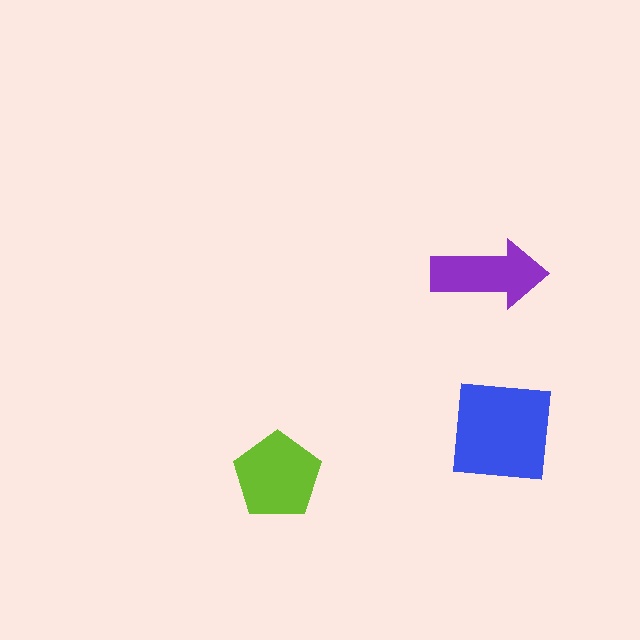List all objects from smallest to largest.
The purple arrow, the lime pentagon, the blue square.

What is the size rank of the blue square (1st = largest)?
1st.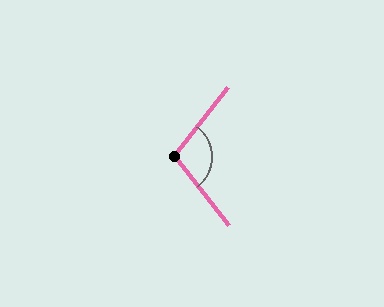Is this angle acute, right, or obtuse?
It is obtuse.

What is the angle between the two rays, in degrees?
Approximately 103 degrees.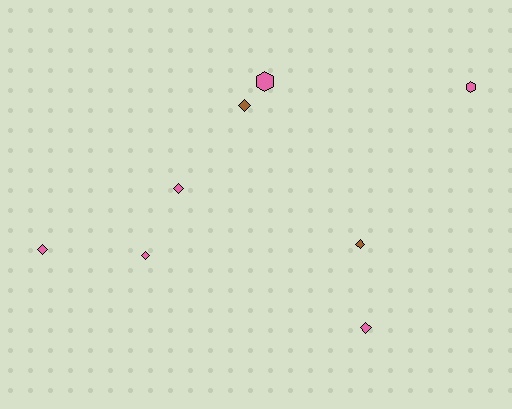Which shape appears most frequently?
Diamond, with 6 objects.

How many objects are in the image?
There are 8 objects.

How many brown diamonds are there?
There are 2 brown diamonds.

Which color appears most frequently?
Pink, with 6 objects.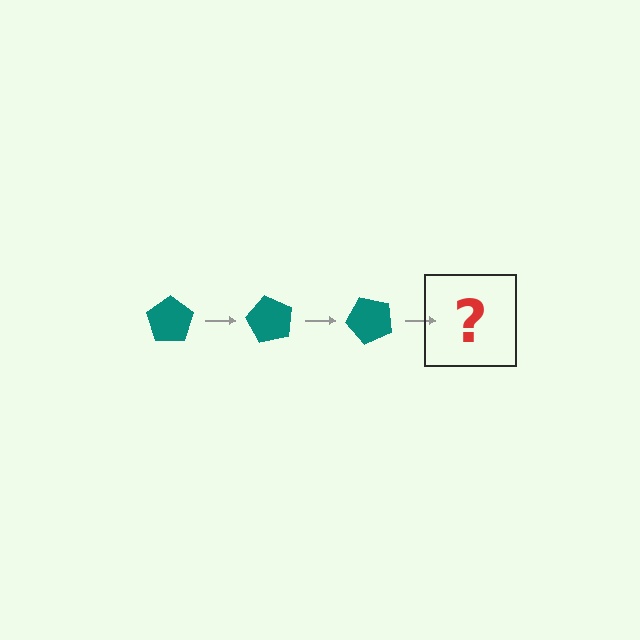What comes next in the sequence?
The next element should be a teal pentagon rotated 180 degrees.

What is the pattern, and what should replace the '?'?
The pattern is that the pentagon rotates 60 degrees each step. The '?' should be a teal pentagon rotated 180 degrees.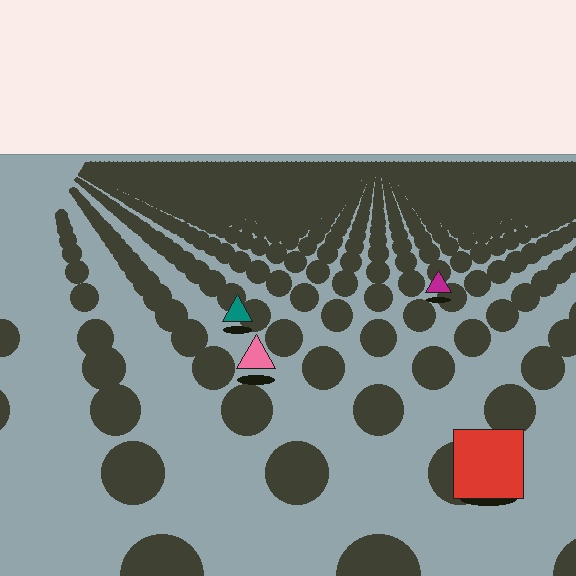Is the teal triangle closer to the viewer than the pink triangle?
No. The pink triangle is closer — you can tell from the texture gradient: the ground texture is coarser near it.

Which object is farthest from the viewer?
The magenta triangle is farthest from the viewer. It appears smaller and the ground texture around it is denser.